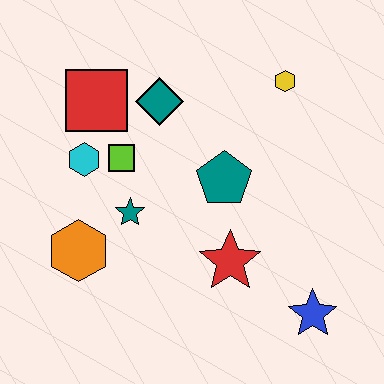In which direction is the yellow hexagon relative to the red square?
The yellow hexagon is to the right of the red square.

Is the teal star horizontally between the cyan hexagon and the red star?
Yes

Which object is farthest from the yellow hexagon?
The orange hexagon is farthest from the yellow hexagon.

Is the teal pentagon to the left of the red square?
No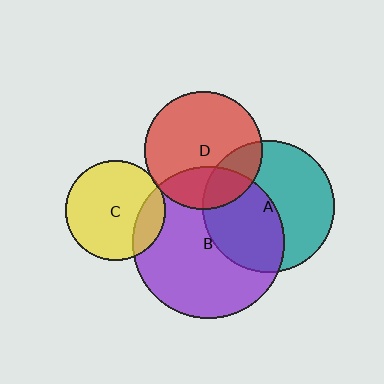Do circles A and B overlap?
Yes.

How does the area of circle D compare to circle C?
Approximately 1.4 times.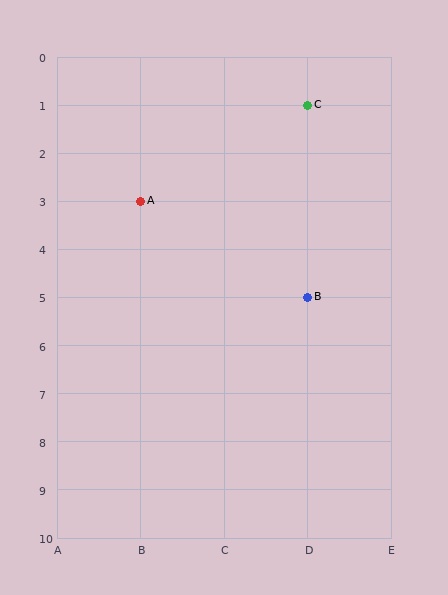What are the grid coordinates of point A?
Point A is at grid coordinates (B, 3).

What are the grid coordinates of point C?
Point C is at grid coordinates (D, 1).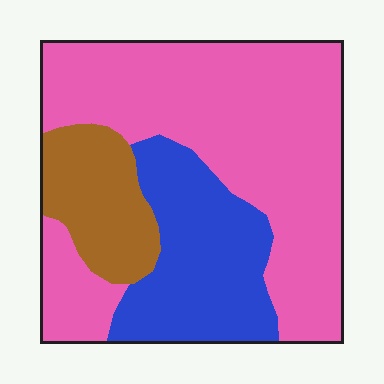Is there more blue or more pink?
Pink.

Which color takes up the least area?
Brown, at roughly 15%.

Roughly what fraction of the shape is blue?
Blue takes up about one quarter (1/4) of the shape.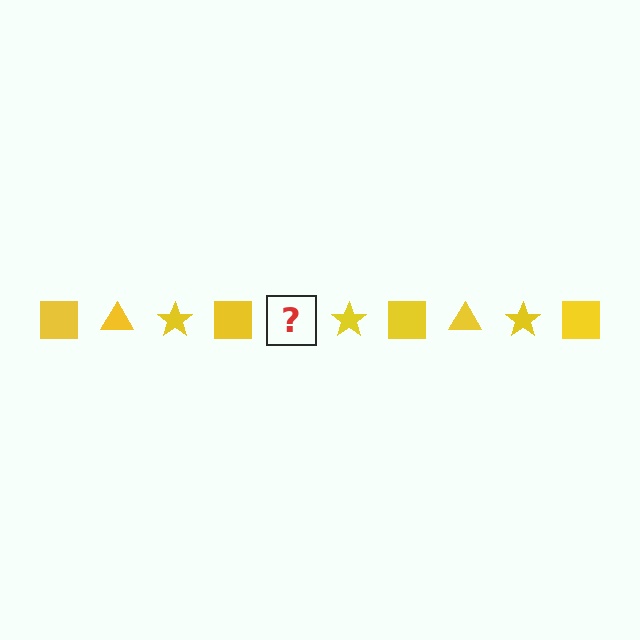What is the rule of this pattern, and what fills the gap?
The rule is that the pattern cycles through square, triangle, star shapes in yellow. The gap should be filled with a yellow triangle.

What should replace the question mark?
The question mark should be replaced with a yellow triangle.